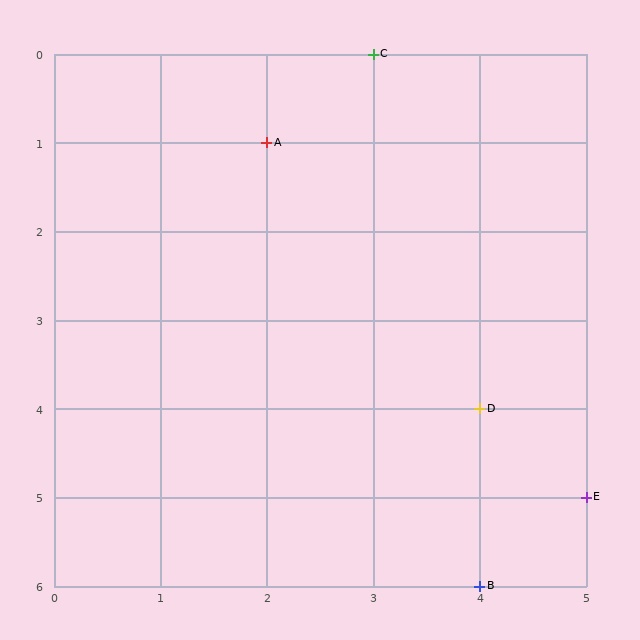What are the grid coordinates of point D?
Point D is at grid coordinates (4, 4).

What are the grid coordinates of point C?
Point C is at grid coordinates (3, 0).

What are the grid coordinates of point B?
Point B is at grid coordinates (4, 6).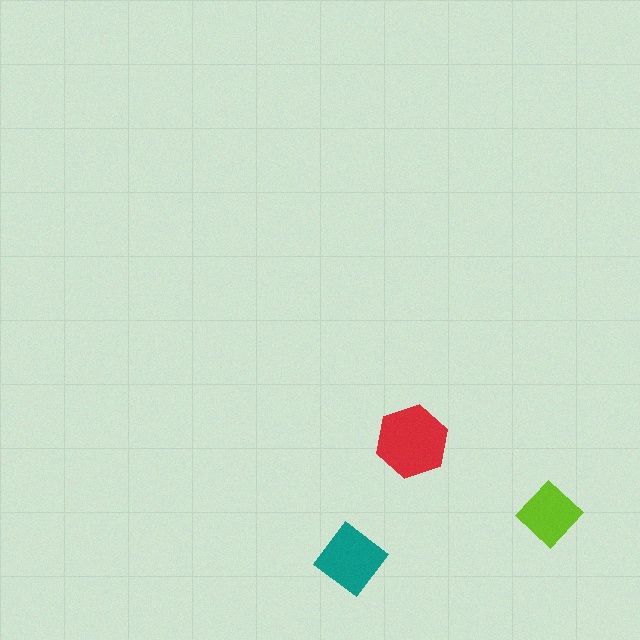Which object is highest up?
The red hexagon is topmost.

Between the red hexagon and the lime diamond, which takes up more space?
The red hexagon.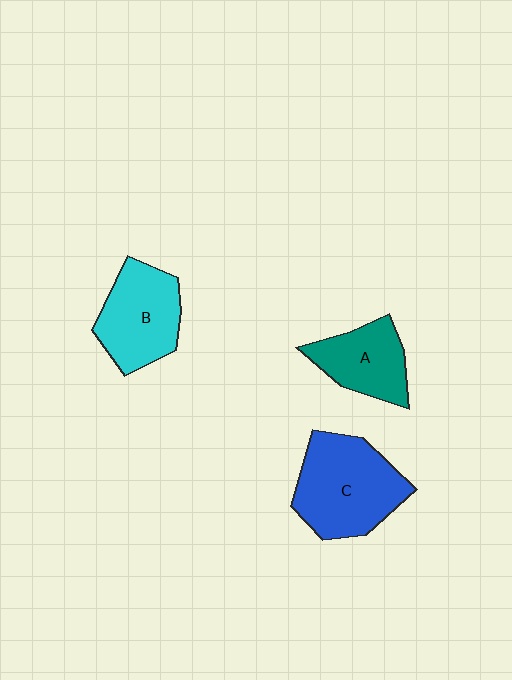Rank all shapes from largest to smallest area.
From largest to smallest: C (blue), B (cyan), A (teal).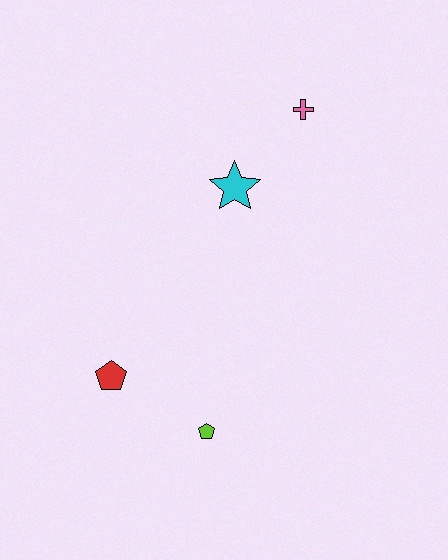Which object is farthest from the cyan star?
The lime pentagon is farthest from the cyan star.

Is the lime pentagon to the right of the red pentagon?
Yes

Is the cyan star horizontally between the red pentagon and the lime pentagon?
No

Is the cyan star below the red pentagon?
No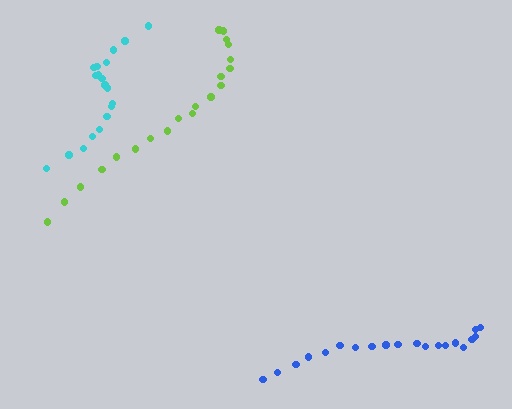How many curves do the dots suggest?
There are 3 distinct paths.